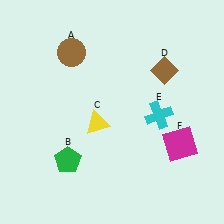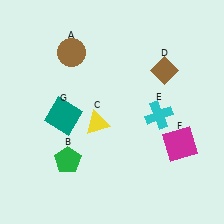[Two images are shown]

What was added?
A teal square (G) was added in Image 2.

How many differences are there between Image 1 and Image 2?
There is 1 difference between the two images.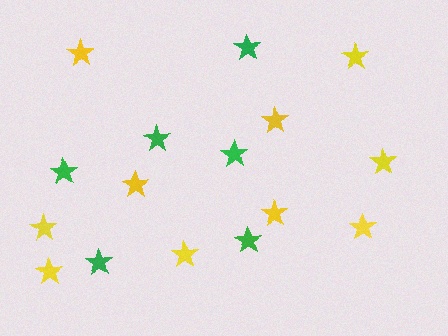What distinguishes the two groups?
There are 2 groups: one group of yellow stars (10) and one group of green stars (6).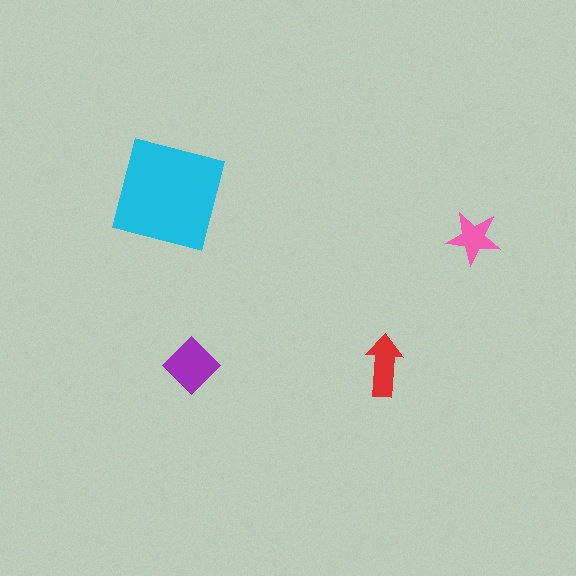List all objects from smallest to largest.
The pink star, the red arrow, the purple diamond, the cyan square.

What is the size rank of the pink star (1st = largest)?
4th.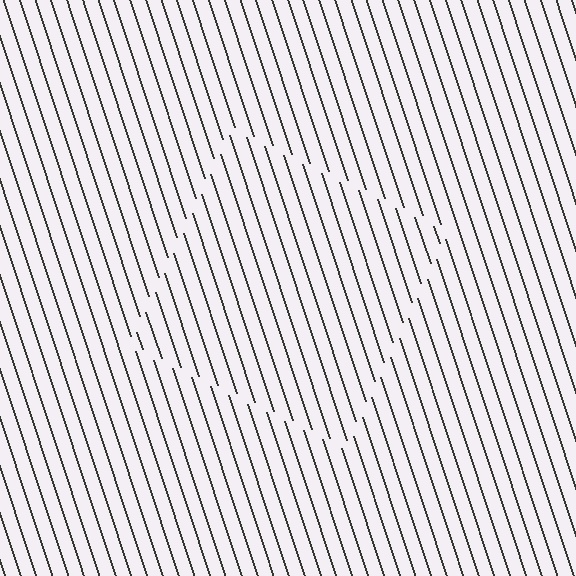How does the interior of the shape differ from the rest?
The interior of the shape contains the same grating, shifted by half a period — the contour is defined by the phase discontinuity where line-ends from the inner and outer gratings abut.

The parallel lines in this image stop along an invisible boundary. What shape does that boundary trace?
An illusory square. The interior of the shape contains the same grating, shifted by half a period — the contour is defined by the phase discontinuity where line-ends from the inner and outer gratings abut.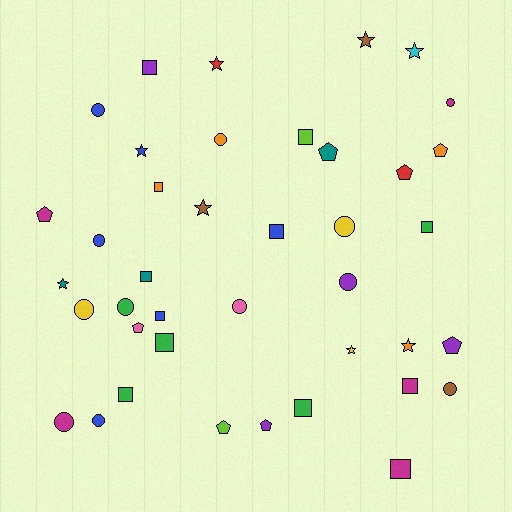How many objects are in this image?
There are 40 objects.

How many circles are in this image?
There are 12 circles.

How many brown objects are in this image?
There are 3 brown objects.